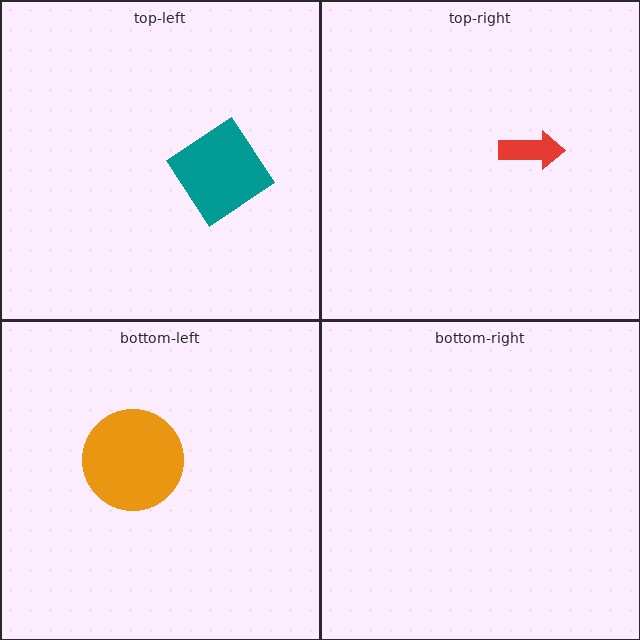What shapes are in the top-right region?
The red arrow.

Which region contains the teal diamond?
The top-left region.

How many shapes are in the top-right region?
1.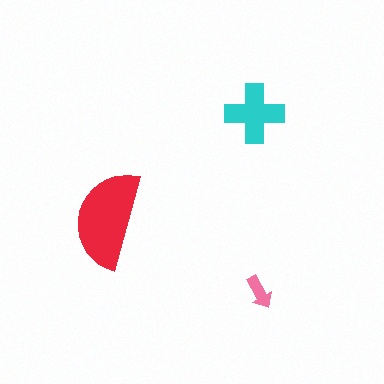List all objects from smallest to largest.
The pink arrow, the cyan cross, the red semicircle.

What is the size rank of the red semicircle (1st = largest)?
1st.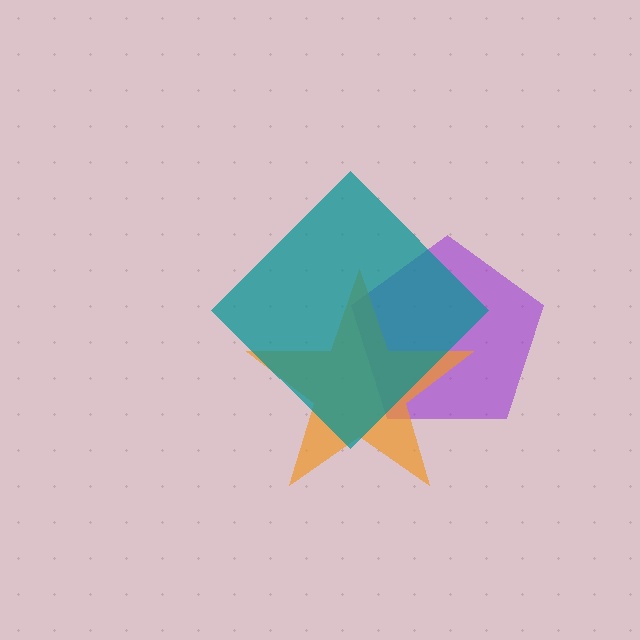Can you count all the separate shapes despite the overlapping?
Yes, there are 3 separate shapes.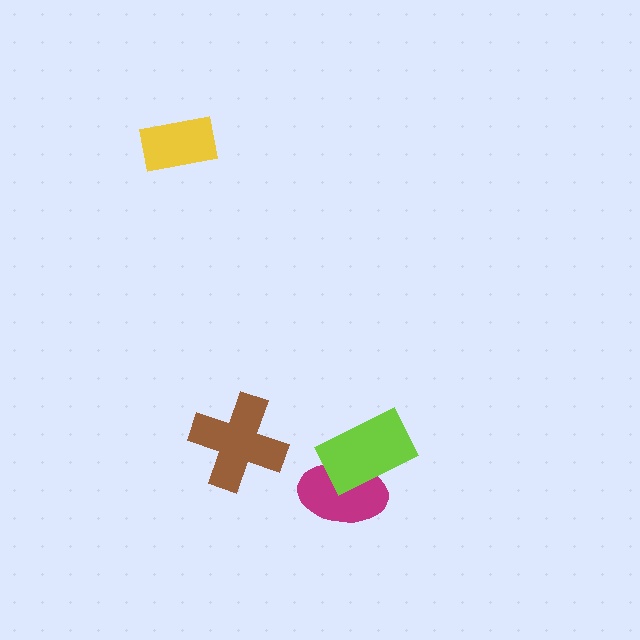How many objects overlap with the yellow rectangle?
0 objects overlap with the yellow rectangle.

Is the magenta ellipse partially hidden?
Yes, it is partially covered by another shape.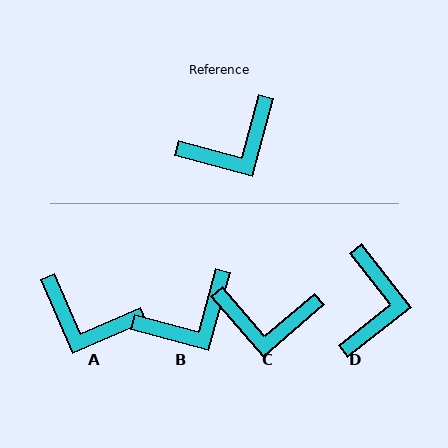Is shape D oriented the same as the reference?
No, it is off by about 53 degrees.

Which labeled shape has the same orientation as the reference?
B.